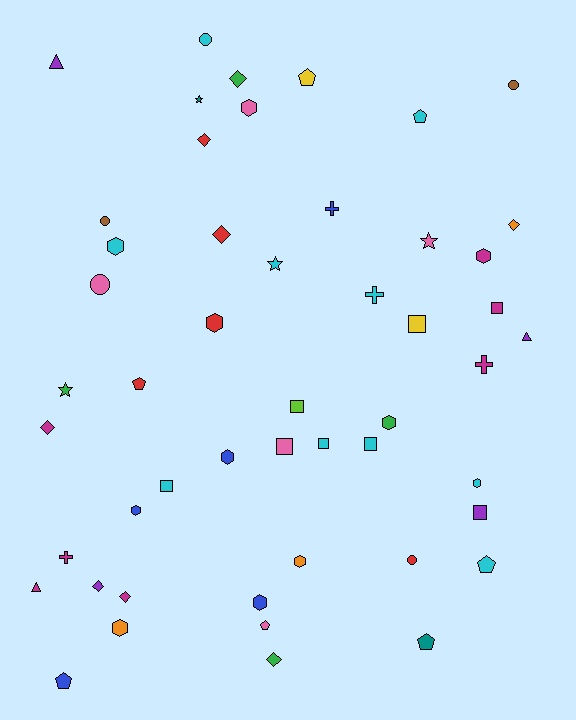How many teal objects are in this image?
There are 2 teal objects.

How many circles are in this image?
There are 5 circles.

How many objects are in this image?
There are 50 objects.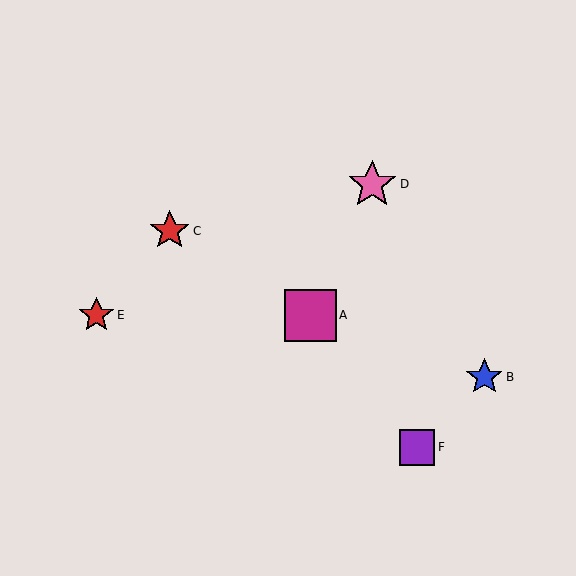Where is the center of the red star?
The center of the red star is at (170, 231).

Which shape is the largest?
The magenta square (labeled A) is the largest.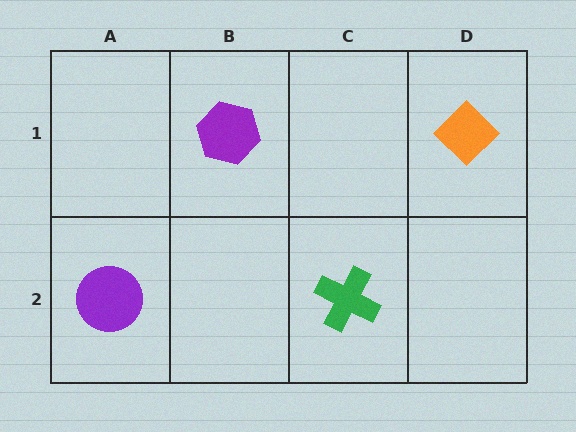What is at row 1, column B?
A purple hexagon.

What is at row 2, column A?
A purple circle.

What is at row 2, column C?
A green cross.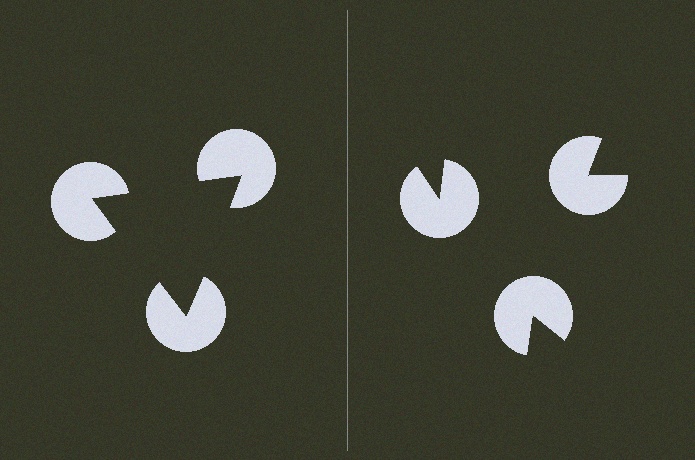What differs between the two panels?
The pac-man discs are positioned identically on both sides; only the wedge orientations differ. On the left they align to a triangle; on the right they are misaligned.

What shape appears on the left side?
An illusory triangle.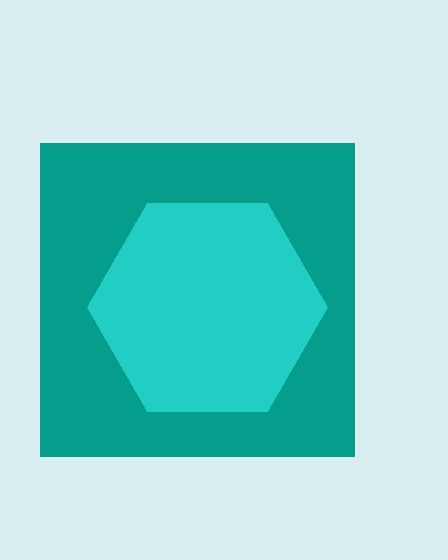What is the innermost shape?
The cyan hexagon.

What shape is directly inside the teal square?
The cyan hexagon.